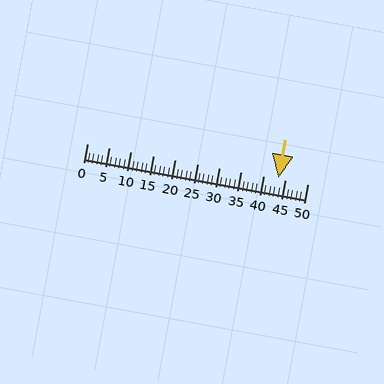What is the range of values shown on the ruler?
The ruler shows values from 0 to 50.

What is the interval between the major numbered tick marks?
The major tick marks are spaced 5 units apart.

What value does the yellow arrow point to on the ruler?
The yellow arrow points to approximately 43.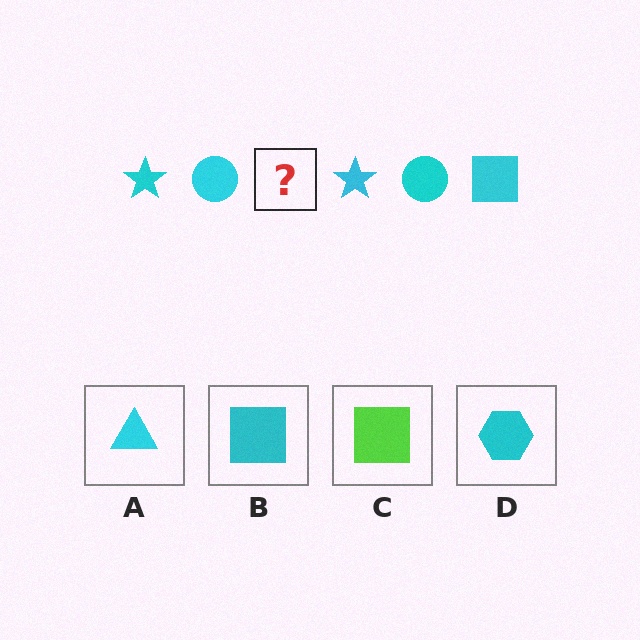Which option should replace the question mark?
Option B.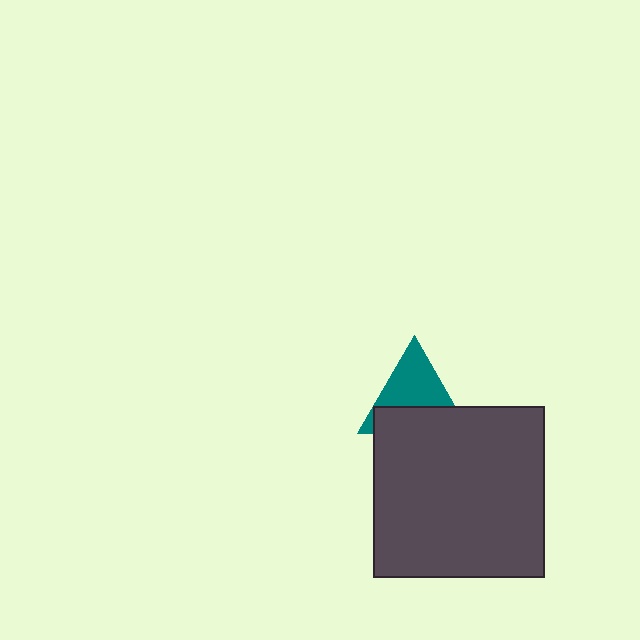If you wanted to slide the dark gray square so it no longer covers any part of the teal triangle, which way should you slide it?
Slide it down — that is the most direct way to separate the two shapes.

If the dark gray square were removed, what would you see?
You would see the complete teal triangle.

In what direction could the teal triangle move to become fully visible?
The teal triangle could move up. That would shift it out from behind the dark gray square entirely.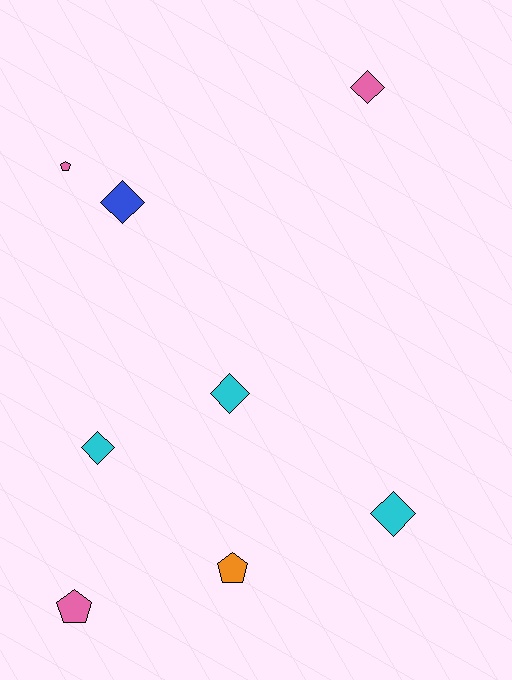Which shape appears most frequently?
Diamond, with 5 objects.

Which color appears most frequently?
Pink, with 3 objects.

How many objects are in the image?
There are 8 objects.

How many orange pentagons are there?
There is 1 orange pentagon.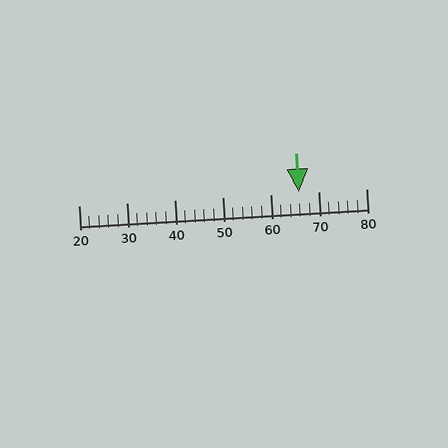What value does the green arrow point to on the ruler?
The green arrow points to approximately 66.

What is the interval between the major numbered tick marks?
The major tick marks are spaced 10 units apart.